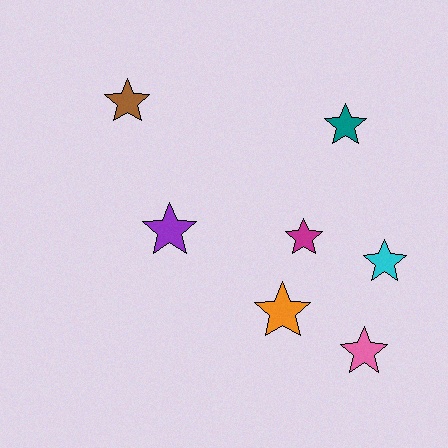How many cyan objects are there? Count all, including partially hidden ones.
There is 1 cyan object.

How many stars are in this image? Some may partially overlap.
There are 7 stars.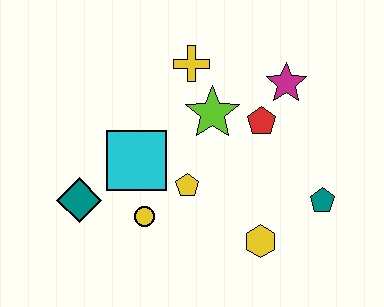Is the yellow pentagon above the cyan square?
No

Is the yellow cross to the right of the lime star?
No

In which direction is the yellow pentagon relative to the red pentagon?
The yellow pentagon is to the left of the red pentagon.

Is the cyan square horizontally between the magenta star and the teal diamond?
Yes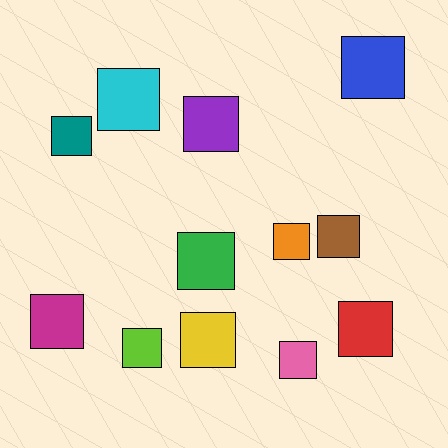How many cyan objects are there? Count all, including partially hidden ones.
There is 1 cyan object.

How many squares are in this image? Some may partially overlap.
There are 12 squares.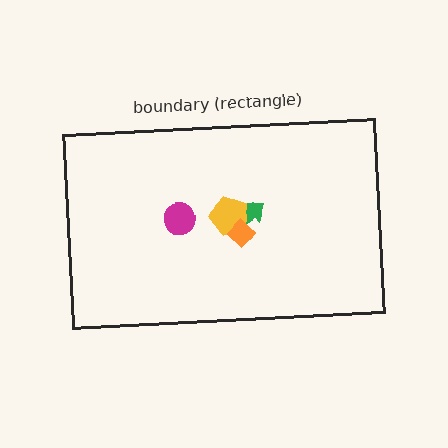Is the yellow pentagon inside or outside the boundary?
Inside.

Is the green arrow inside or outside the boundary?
Inside.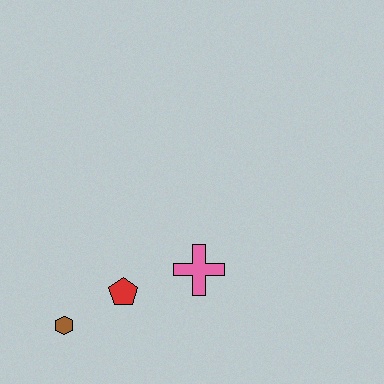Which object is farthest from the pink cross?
The brown hexagon is farthest from the pink cross.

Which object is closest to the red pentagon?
The brown hexagon is closest to the red pentagon.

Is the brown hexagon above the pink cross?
No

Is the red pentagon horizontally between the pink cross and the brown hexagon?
Yes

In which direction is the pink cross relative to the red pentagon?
The pink cross is to the right of the red pentagon.